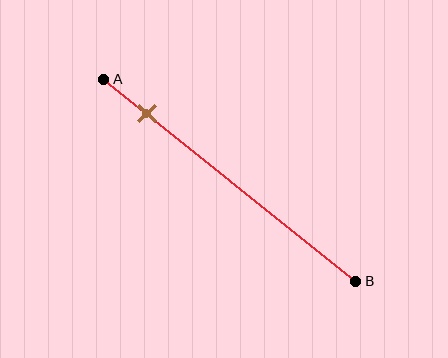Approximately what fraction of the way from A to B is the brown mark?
The brown mark is approximately 15% of the way from A to B.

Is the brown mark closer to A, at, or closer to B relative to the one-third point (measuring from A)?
The brown mark is closer to point A than the one-third point of segment AB.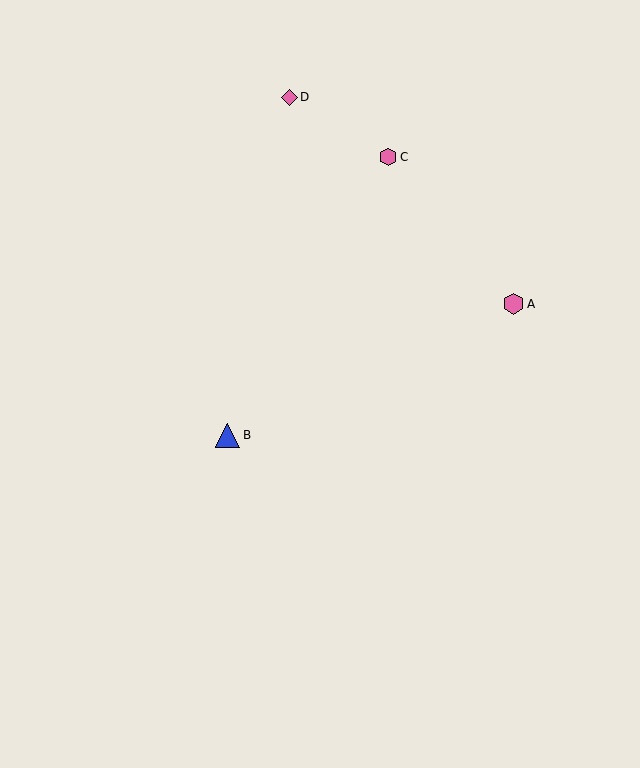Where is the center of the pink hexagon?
The center of the pink hexagon is at (513, 304).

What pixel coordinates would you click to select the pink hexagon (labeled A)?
Click at (513, 304) to select the pink hexagon A.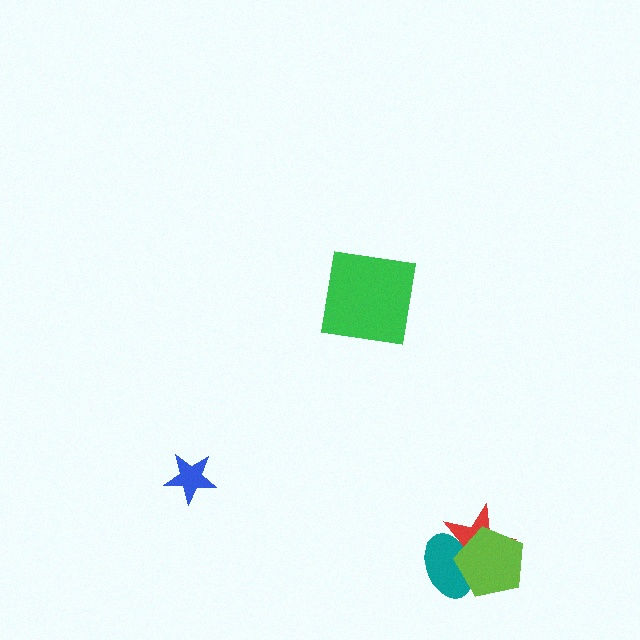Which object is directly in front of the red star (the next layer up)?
The teal ellipse is directly in front of the red star.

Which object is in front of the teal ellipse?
The lime pentagon is in front of the teal ellipse.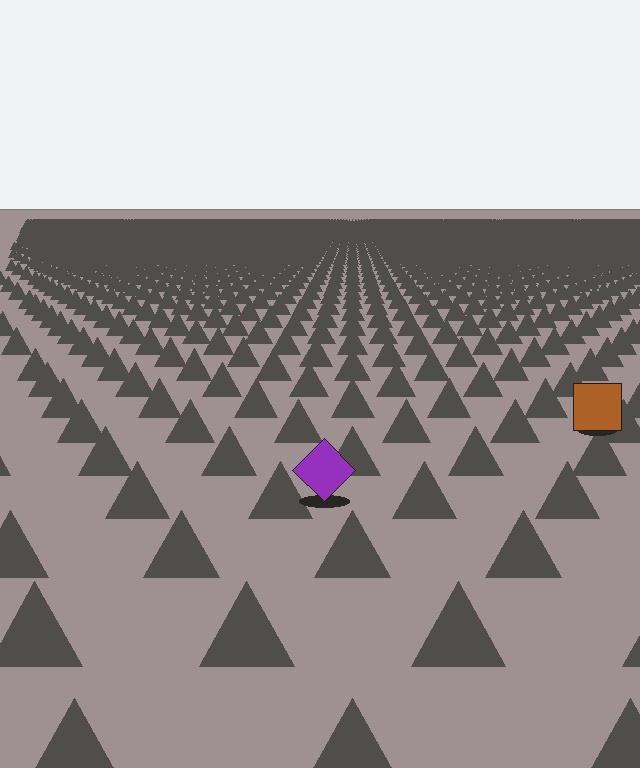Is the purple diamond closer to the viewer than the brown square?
Yes. The purple diamond is closer — you can tell from the texture gradient: the ground texture is coarser near it.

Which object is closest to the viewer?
The purple diamond is closest. The texture marks near it are larger and more spread out.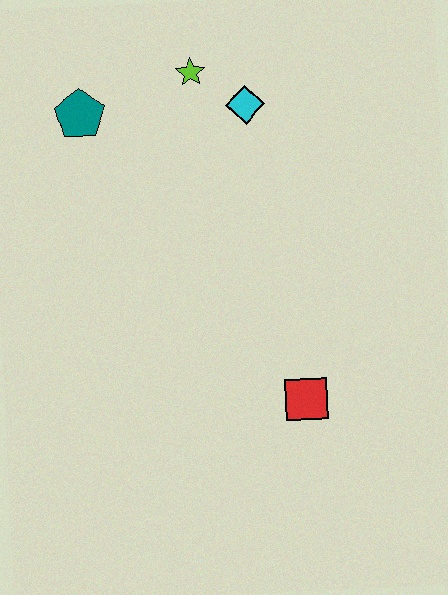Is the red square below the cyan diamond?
Yes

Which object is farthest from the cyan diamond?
The red square is farthest from the cyan diamond.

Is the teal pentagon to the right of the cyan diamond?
No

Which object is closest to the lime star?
The cyan diamond is closest to the lime star.